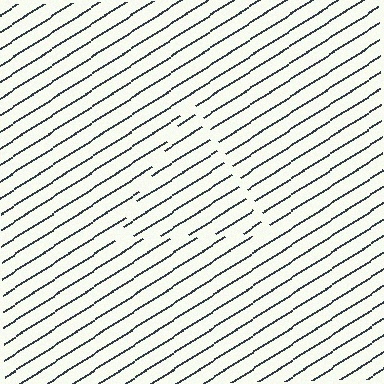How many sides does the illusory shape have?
3 sides — the line-ends trace a triangle.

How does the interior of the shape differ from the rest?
The interior of the shape contains the same grating, shifted by half a period — the contour is defined by the phase discontinuity where line-ends from the inner and outer gratings abut.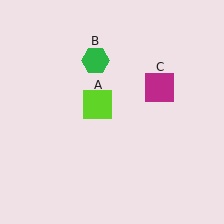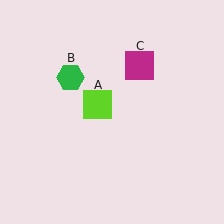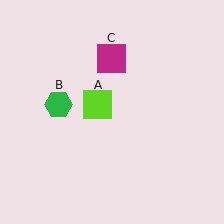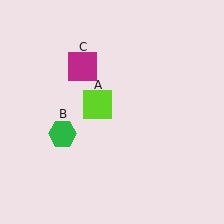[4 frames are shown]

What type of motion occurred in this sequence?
The green hexagon (object B), magenta square (object C) rotated counterclockwise around the center of the scene.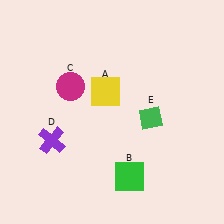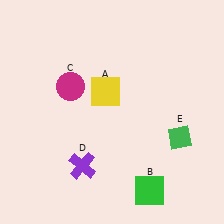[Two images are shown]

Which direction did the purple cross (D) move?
The purple cross (D) moved right.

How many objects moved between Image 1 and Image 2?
3 objects moved between the two images.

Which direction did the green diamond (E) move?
The green diamond (E) moved right.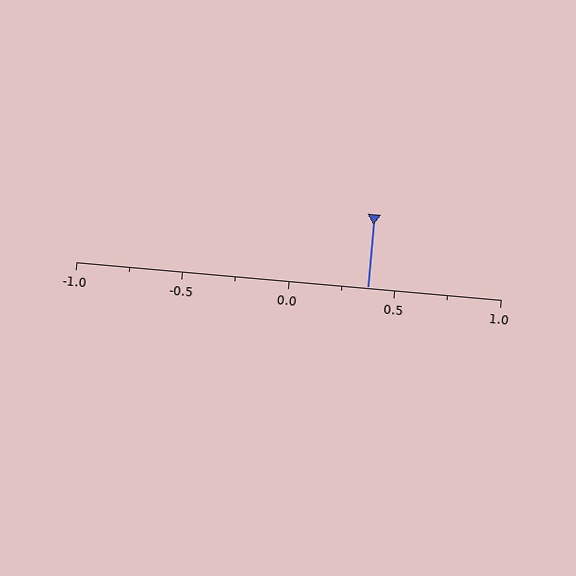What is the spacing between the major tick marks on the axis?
The major ticks are spaced 0.5 apart.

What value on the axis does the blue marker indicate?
The marker indicates approximately 0.38.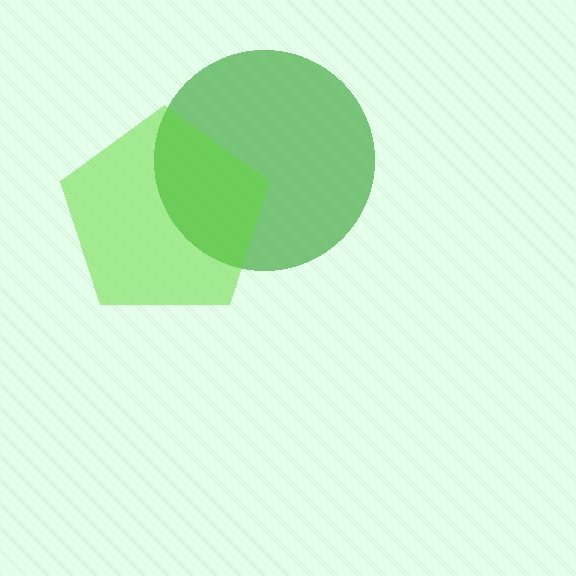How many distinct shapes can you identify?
There are 2 distinct shapes: a green circle, a lime pentagon.